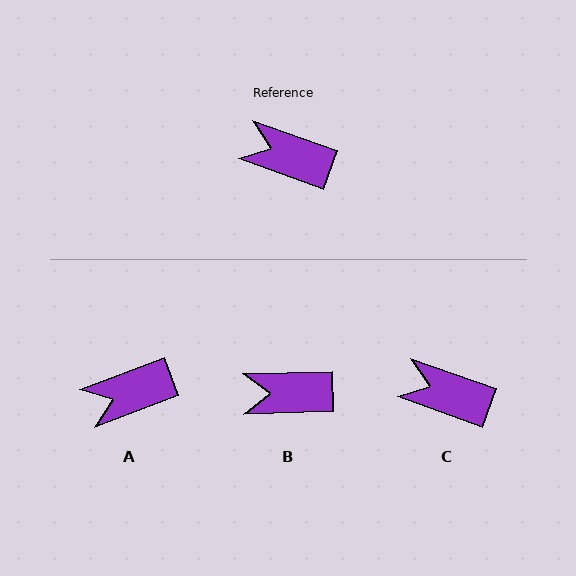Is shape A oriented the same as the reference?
No, it is off by about 40 degrees.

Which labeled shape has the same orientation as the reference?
C.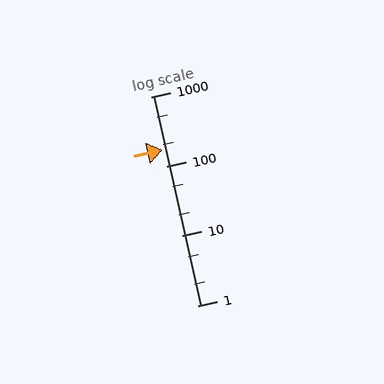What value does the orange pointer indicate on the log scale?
The pointer indicates approximately 170.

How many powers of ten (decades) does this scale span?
The scale spans 3 decades, from 1 to 1000.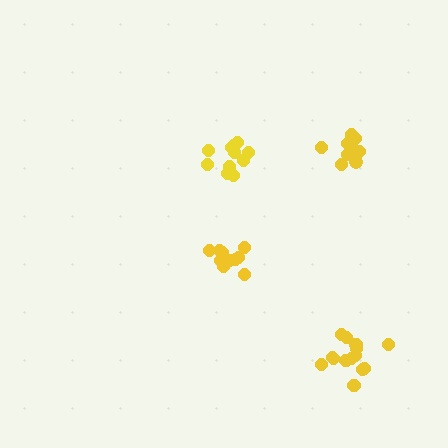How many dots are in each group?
Group 1: 11 dots, Group 2: 10 dots, Group 3: 11 dots, Group 4: 14 dots (46 total).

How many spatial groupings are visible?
There are 4 spatial groupings.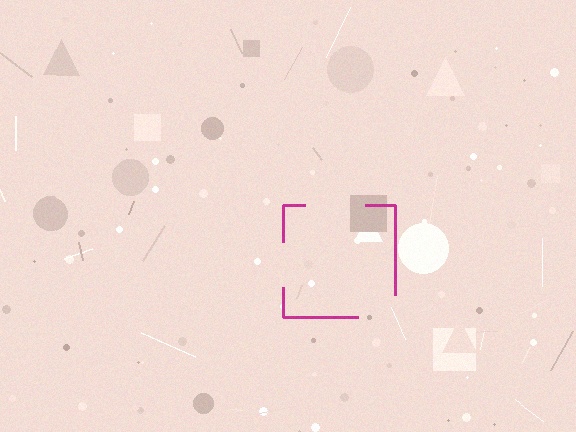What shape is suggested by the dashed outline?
The dashed outline suggests a square.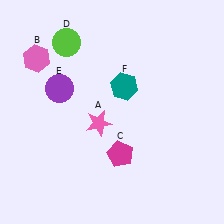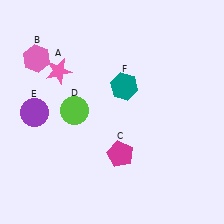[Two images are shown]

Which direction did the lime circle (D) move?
The lime circle (D) moved down.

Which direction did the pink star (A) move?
The pink star (A) moved up.